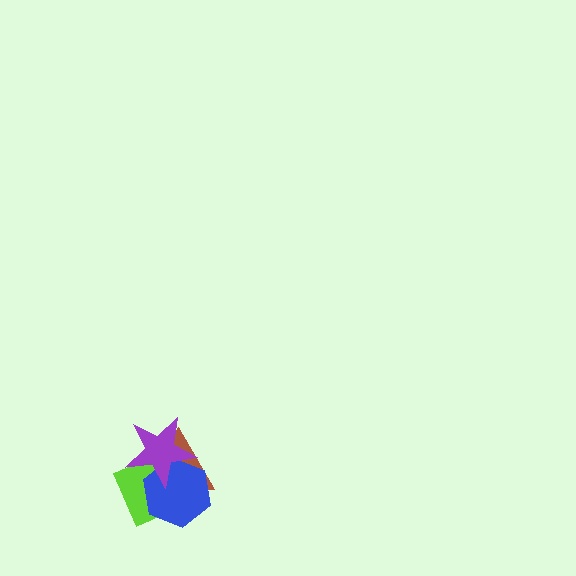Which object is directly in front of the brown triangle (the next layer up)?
The lime square is directly in front of the brown triangle.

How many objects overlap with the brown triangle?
3 objects overlap with the brown triangle.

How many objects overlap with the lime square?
3 objects overlap with the lime square.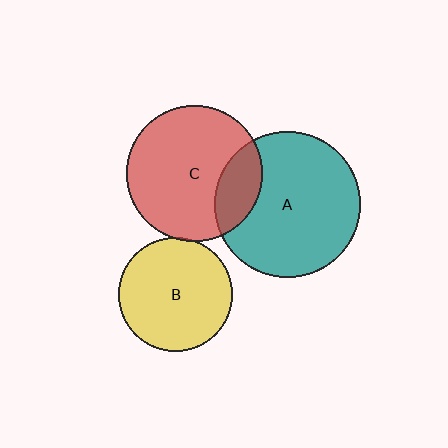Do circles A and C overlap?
Yes.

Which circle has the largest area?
Circle A (teal).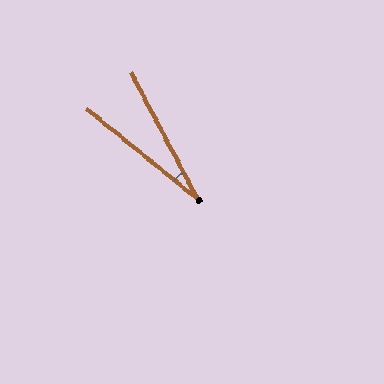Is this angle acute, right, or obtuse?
It is acute.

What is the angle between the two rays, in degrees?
Approximately 23 degrees.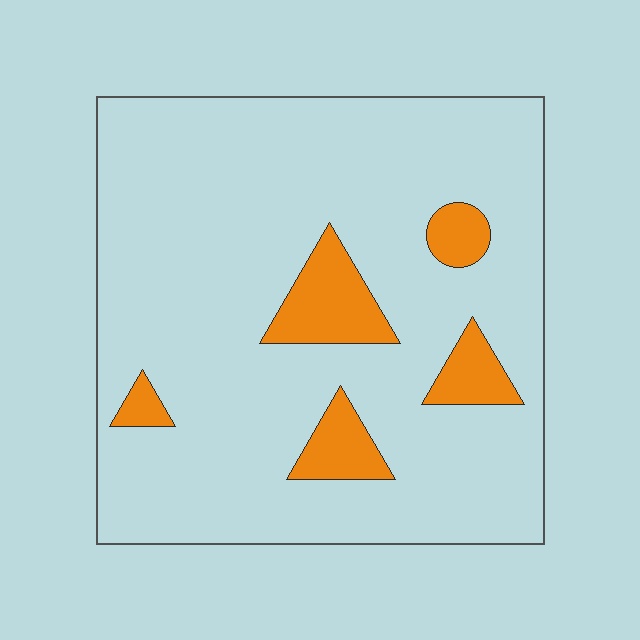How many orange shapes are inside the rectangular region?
5.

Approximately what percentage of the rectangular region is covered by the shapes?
Approximately 10%.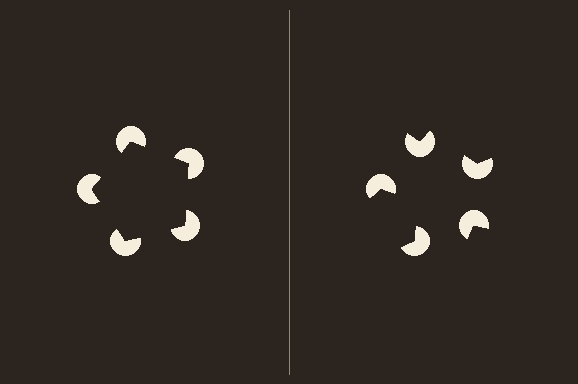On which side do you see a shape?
An illusory pentagon appears on the left side. On the right side the wedge cuts are rotated, so no coherent shape forms.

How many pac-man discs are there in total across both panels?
10 — 5 on each side.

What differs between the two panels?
The pac-man discs are positioned identically on both sides; only the wedge orientations differ. On the left they align to a pentagon; on the right they are misaligned.